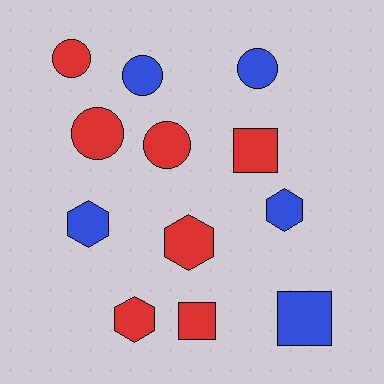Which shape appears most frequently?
Circle, with 5 objects.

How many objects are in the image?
There are 12 objects.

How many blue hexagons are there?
There are 2 blue hexagons.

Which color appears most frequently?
Red, with 7 objects.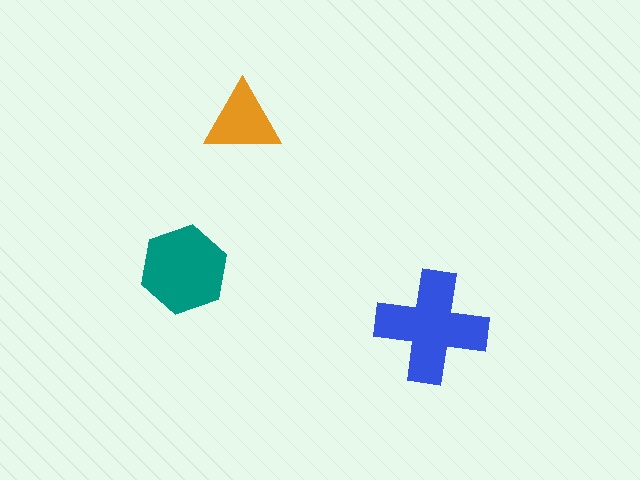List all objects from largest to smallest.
The blue cross, the teal hexagon, the orange triangle.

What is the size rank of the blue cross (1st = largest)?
1st.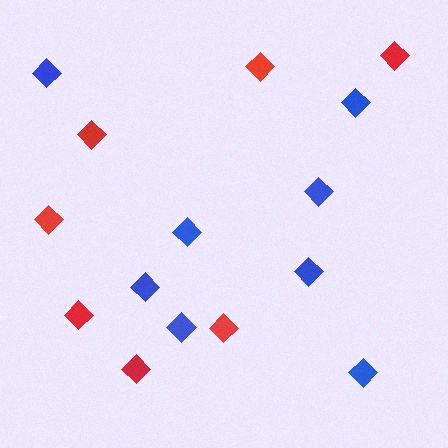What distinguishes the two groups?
There are 2 groups: one group of blue diamonds (8) and one group of red diamonds (7).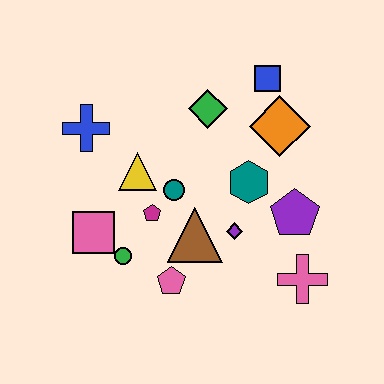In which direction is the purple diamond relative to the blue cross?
The purple diamond is to the right of the blue cross.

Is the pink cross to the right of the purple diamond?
Yes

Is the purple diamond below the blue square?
Yes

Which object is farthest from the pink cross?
The blue cross is farthest from the pink cross.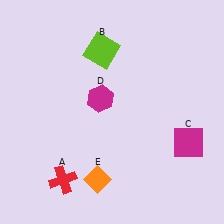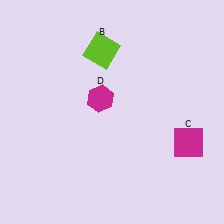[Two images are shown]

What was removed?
The red cross (A), the orange diamond (E) were removed in Image 2.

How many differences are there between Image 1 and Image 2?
There are 2 differences between the two images.